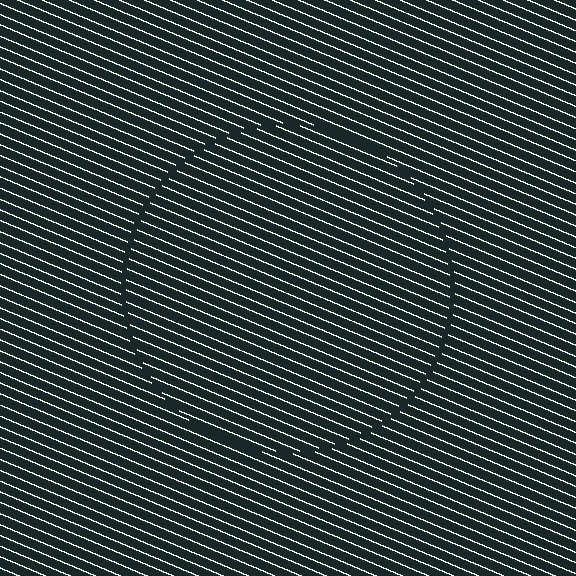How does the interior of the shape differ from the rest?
The interior of the shape contains the same grating, shifted by half a period — the contour is defined by the phase discontinuity where line-ends from the inner and outer gratings abut.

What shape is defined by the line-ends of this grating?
An illusory circle. The interior of the shape contains the same grating, shifted by half a period — the contour is defined by the phase discontinuity where line-ends from the inner and outer gratings abut.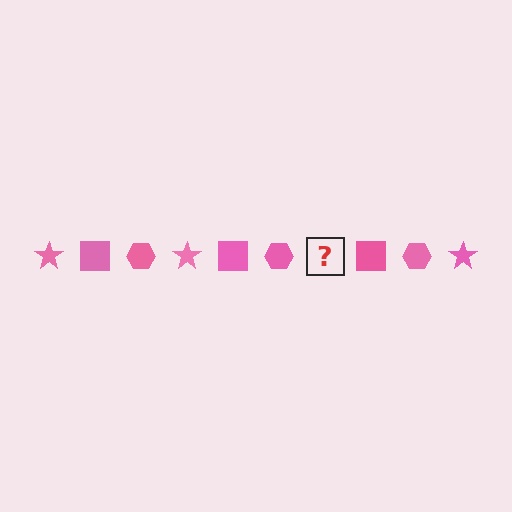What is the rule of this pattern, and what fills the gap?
The rule is that the pattern cycles through star, square, hexagon shapes in pink. The gap should be filled with a pink star.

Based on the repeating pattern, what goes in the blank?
The blank should be a pink star.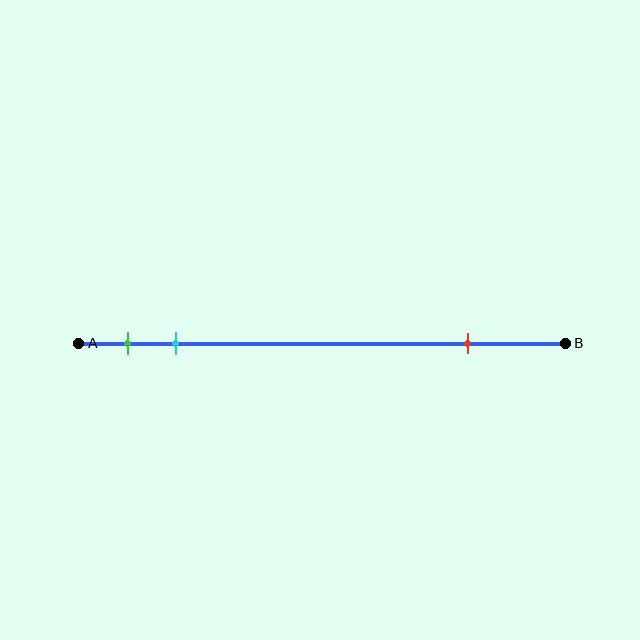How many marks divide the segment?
There are 3 marks dividing the segment.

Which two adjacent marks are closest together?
The green and cyan marks are the closest adjacent pair.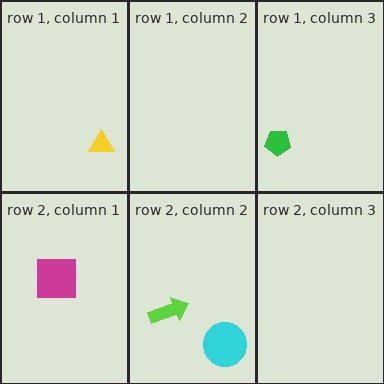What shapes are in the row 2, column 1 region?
The magenta square.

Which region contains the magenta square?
The row 2, column 1 region.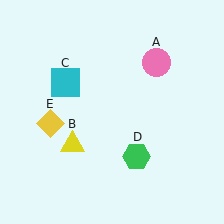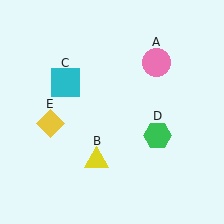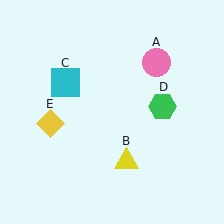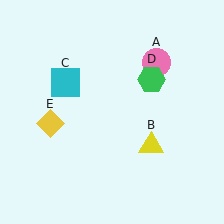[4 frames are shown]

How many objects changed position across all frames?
2 objects changed position: yellow triangle (object B), green hexagon (object D).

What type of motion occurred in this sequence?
The yellow triangle (object B), green hexagon (object D) rotated counterclockwise around the center of the scene.